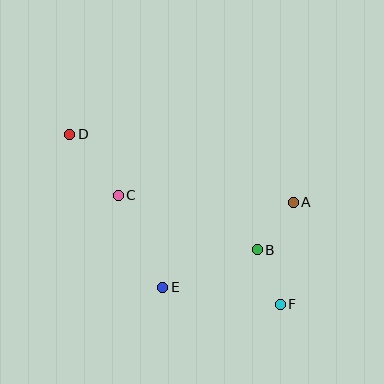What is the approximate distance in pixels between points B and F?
The distance between B and F is approximately 59 pixels.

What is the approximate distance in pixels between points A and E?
The distance between A and E is approximately 156 pixels.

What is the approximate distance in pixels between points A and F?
The distance between A and F is approximately 103 pixels.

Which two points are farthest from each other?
Points D and F are farthest from each other.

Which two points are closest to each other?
Points A and B are closest to each other.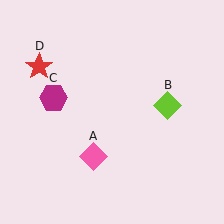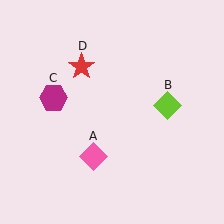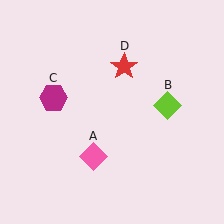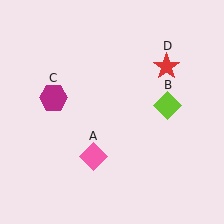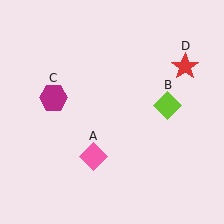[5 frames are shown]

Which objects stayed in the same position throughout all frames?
Pink diamond (object A) and lime diamond (object B) and magenta hexagon (object C) remained stationary.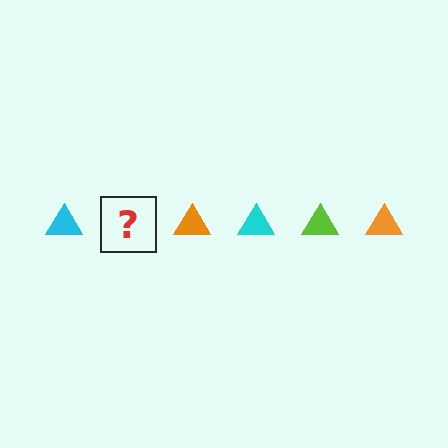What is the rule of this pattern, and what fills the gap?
The rule is that the pattern cycles through cyan, lime, orange triangles. The gap should be filled with a lime triangle.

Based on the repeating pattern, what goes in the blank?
The blank should be a lime triangle.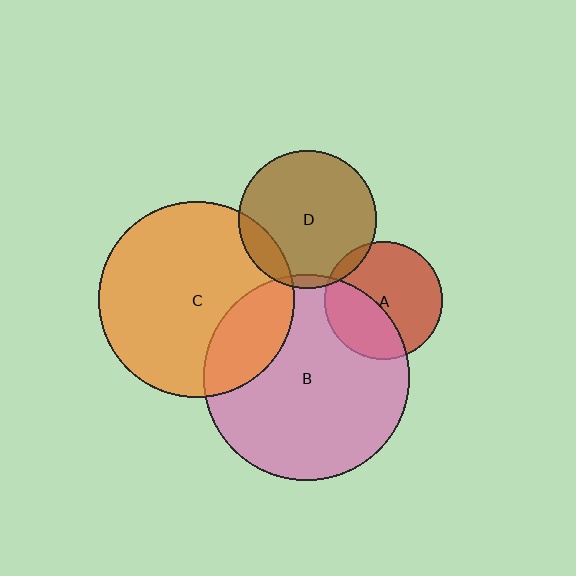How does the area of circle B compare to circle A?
Approximately 3.1 times.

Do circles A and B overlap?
Yes.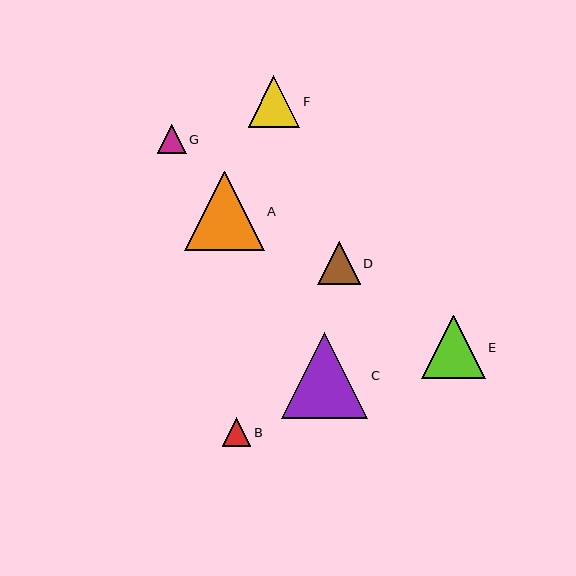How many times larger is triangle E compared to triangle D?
Triangle E is approximately 1.5 times the size of triangle D.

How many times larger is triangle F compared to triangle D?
Triangle F is approximately 1.2 times the size of triangle D.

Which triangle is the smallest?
Triangle B is the smallest with a size of approximately 29 pixels.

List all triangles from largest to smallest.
From largest to smallest: C, A, E, F, D, G, B.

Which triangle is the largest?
Triangle C is the largest with a size of approximately 86 pixels.